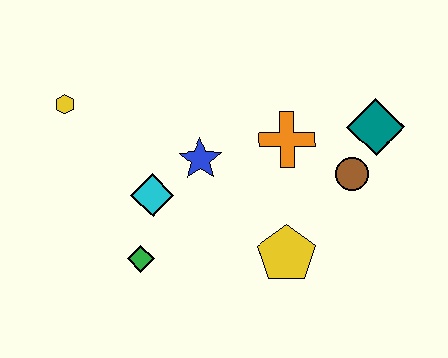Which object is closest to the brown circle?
The teal diamond is closest to the brown circle.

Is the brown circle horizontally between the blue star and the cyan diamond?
No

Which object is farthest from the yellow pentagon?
The yellow hexagon is farthest from the yellow pentagon.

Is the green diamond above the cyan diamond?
No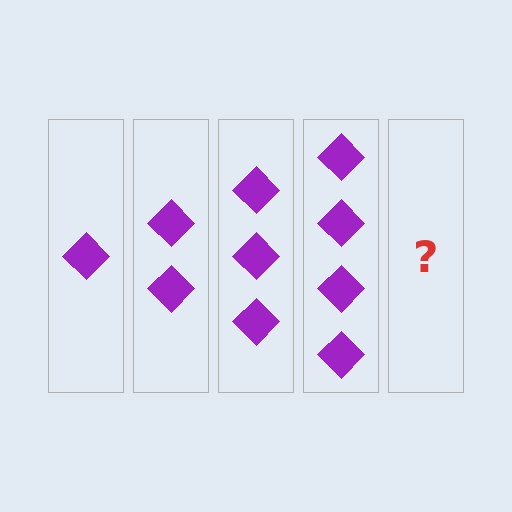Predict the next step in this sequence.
The next step is 5 diamonds.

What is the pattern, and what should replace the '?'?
The pattern is that each step adds one more diamond. The '?' should be 5 diamonds.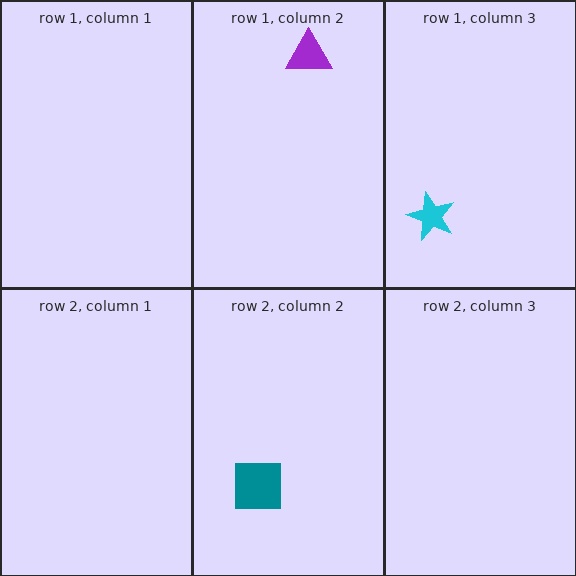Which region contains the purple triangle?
The row 1, column 2 region.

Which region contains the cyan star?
The row 1, column 3 region.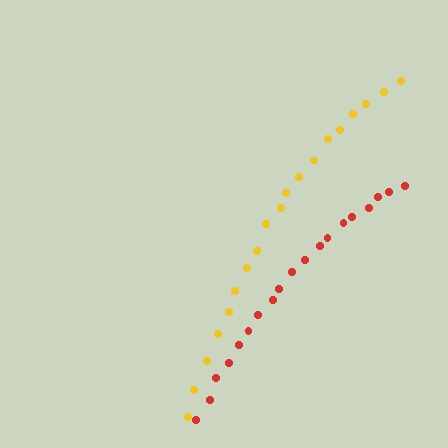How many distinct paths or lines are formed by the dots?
There are 2 distinct paths.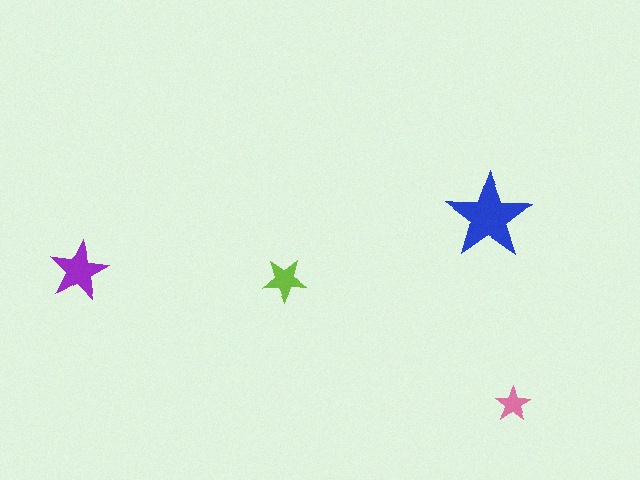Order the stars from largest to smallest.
the blue one, the purple one, the lime one, the pink one.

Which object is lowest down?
The pink star is bottommost.